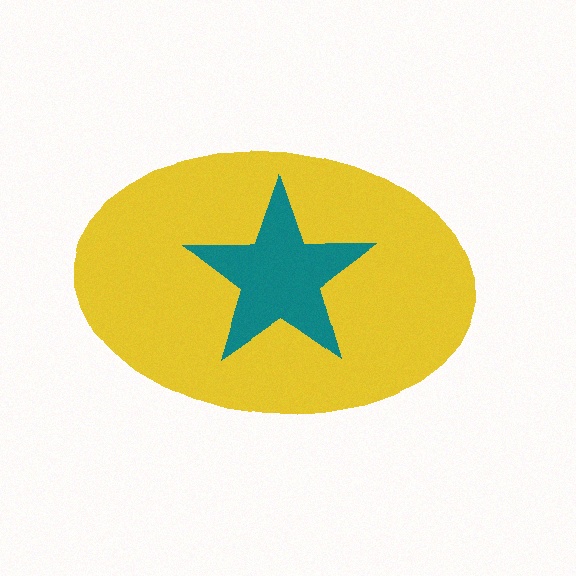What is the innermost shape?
The teal star.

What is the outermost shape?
The yellow ellipse.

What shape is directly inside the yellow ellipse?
The teal star.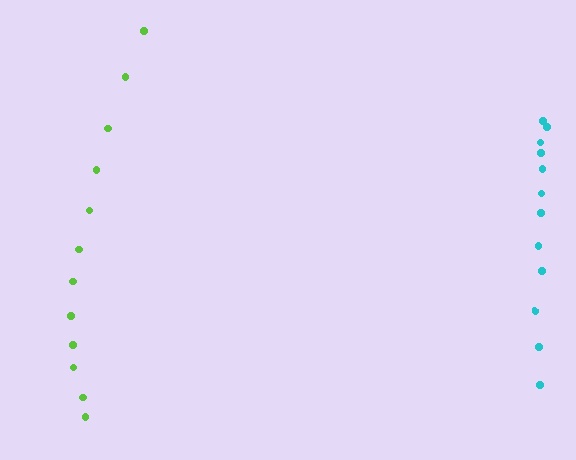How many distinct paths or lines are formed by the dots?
There are 2 distinct paths.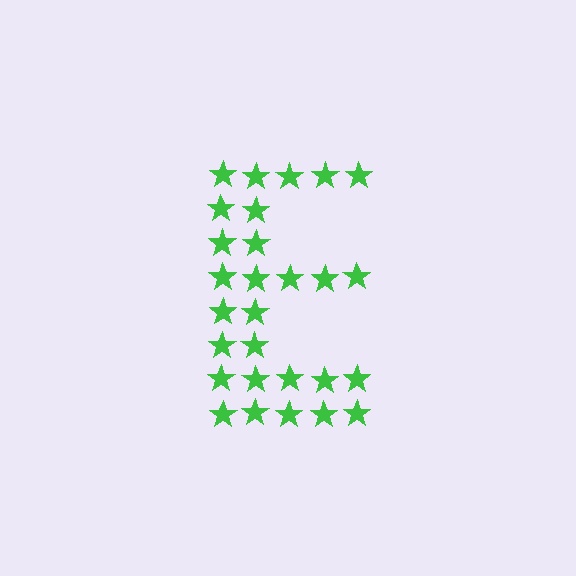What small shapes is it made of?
It is made of small stars.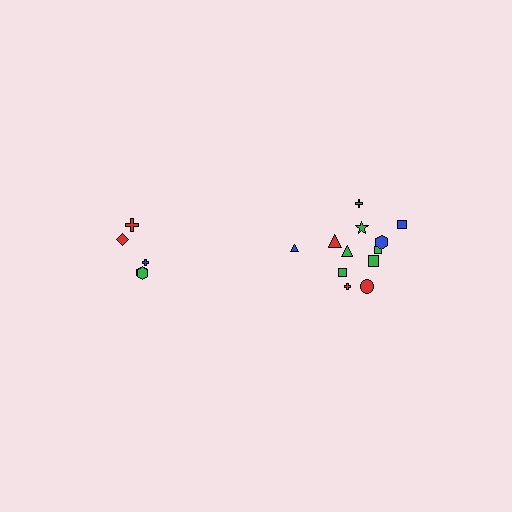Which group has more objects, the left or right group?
The right group.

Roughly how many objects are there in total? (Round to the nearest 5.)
Roughly 15 objects in total.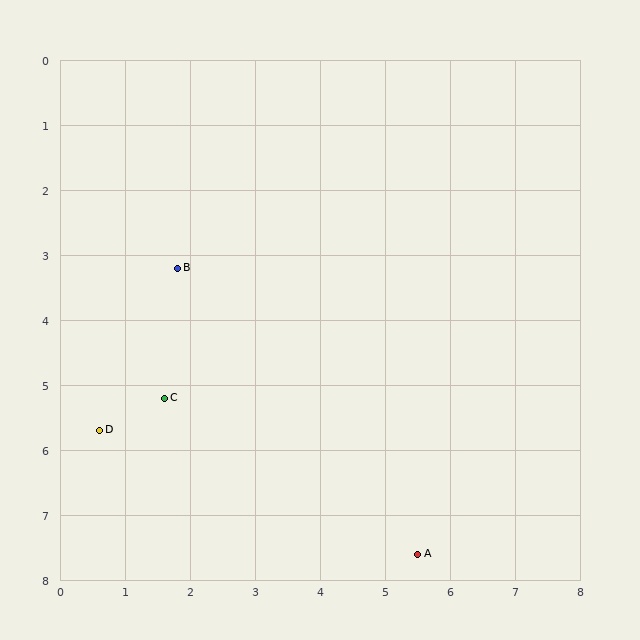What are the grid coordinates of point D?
Point D is at approximately (0.6, 5.7).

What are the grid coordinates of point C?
Point C is at approximately (1.6, 5.2).